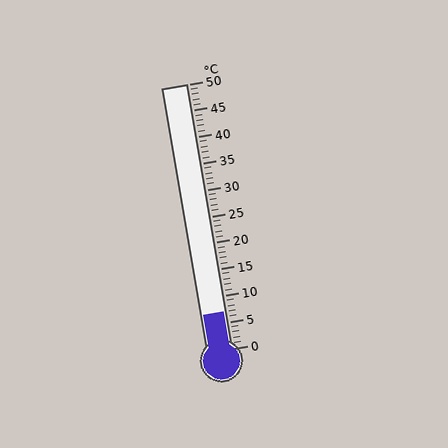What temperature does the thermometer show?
The thermometer shows approximately 7°C.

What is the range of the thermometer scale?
The thermometer scale ranges from 0°C to 50°C.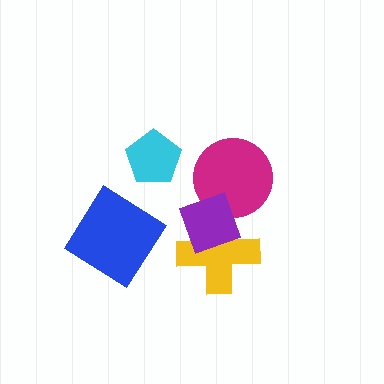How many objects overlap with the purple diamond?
2 objects overlap with the purple diamond.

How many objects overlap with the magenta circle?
1 object overlaps with the magenta circle.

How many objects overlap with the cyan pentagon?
0 objects overlap with the cyan pentagon.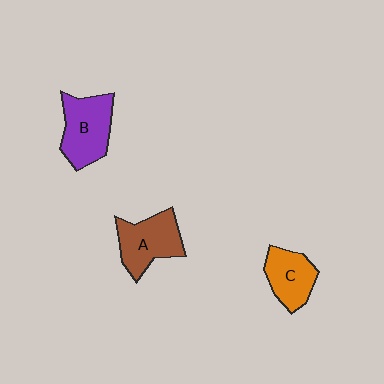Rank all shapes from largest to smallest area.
From largest to smallest: B (purple), A (brown), C (orange).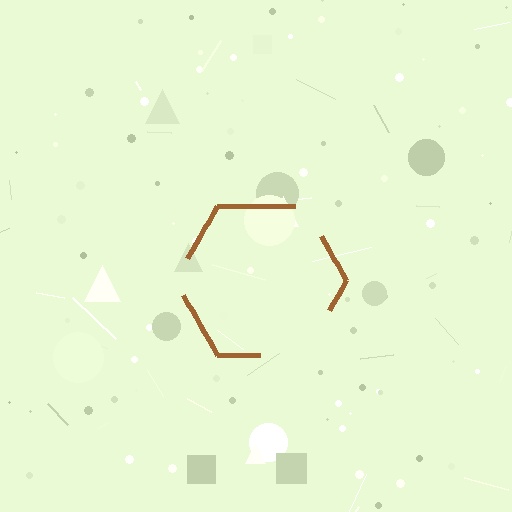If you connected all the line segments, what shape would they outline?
They would outline a hexagon.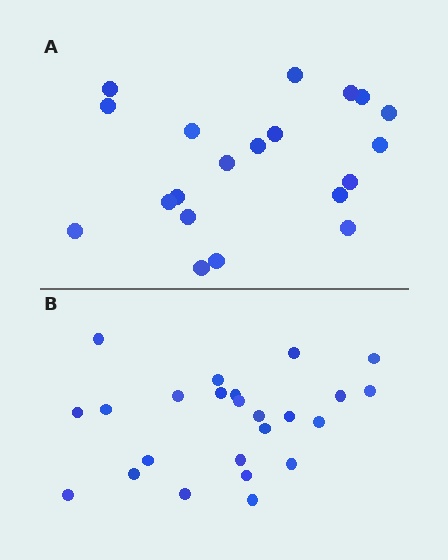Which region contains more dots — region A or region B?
Region B (the bottom region) has more dots.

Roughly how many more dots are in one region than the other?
Region B has about 4 more dots than region A.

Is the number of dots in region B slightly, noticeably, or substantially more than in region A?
Region B has only slightly more — the two regions are fairly close. The ratio is roughly 1.2 to 1.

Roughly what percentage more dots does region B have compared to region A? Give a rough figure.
About 20% more.